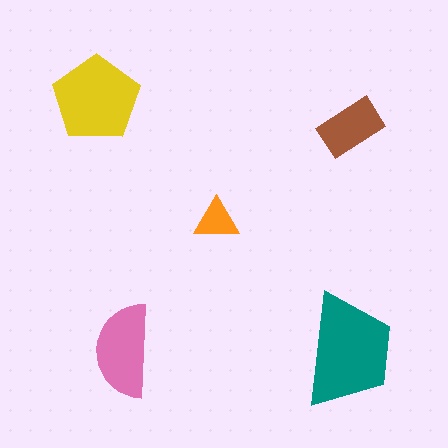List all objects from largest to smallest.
The teal trapezoid, the yellow pentagon, the pink semicircle, the brown rectangle, the orange triangle.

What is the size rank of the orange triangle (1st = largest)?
5th.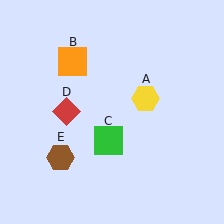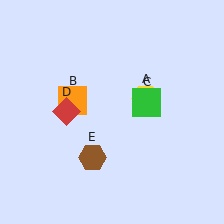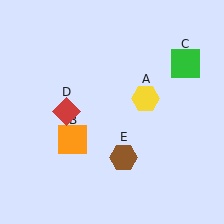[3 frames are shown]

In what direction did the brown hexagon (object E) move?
The brown hexagon (object E) moved right.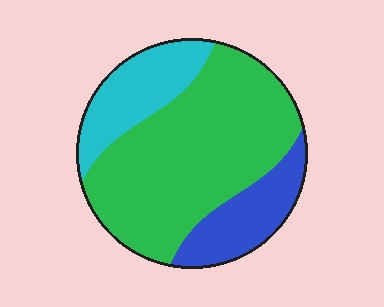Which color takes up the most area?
Green, at roughly 60%.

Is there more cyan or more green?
Green.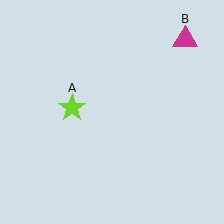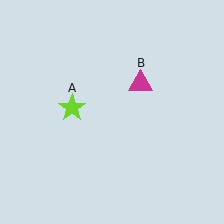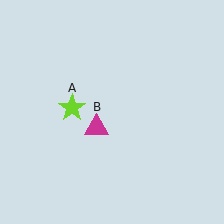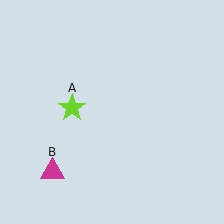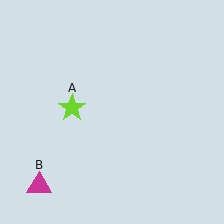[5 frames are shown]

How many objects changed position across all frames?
1 object changed position: magenta triangle (object B).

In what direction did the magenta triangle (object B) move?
The magenta triangle (object B) moved down and to the left.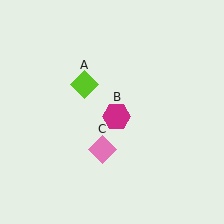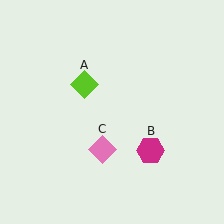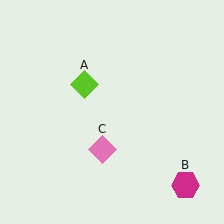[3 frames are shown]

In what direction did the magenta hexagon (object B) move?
The magenta hexagon (object B) moved down and to the right.